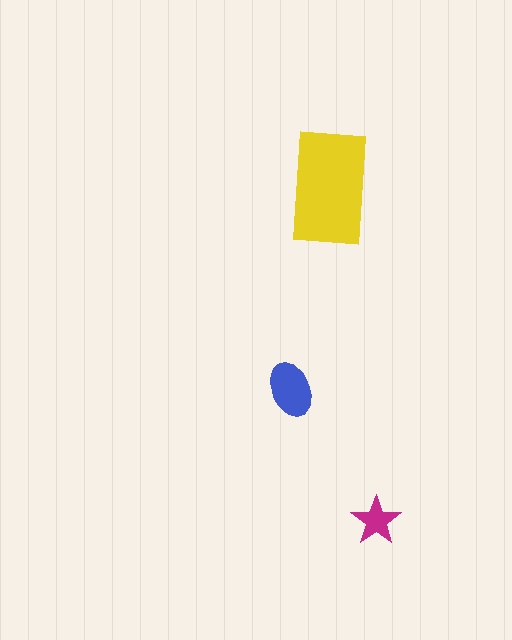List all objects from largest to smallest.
The yellow rectangle, the blue ellipse, the magenta star.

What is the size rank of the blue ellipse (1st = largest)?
2nd.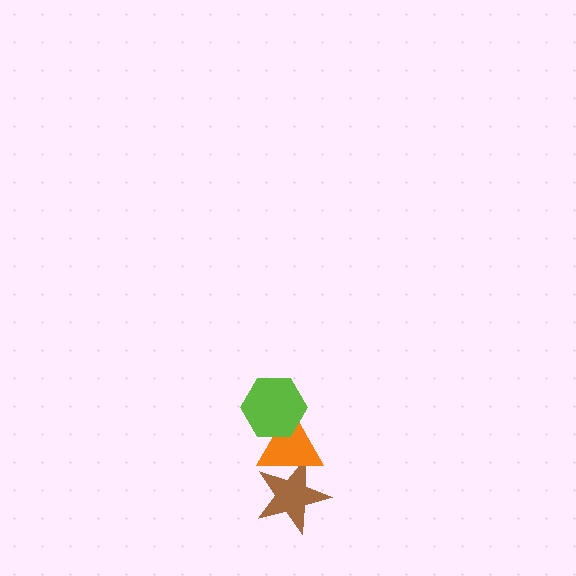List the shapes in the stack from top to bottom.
From top to bottom: the lime hexagon, the orange triangle, the brown star.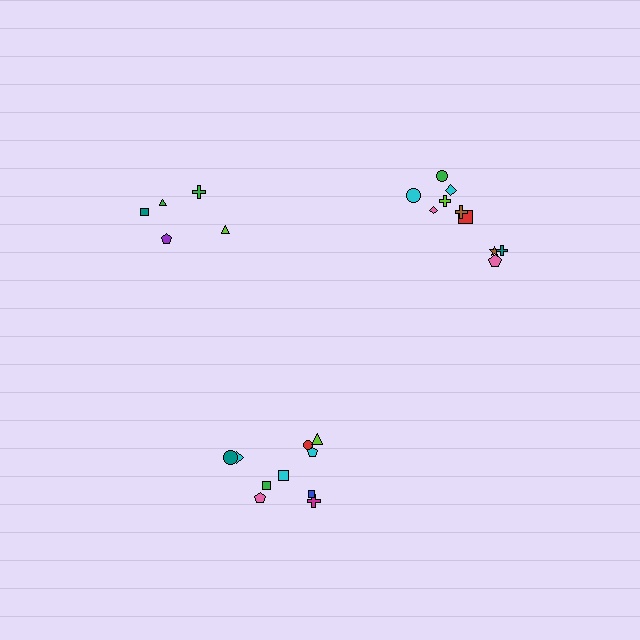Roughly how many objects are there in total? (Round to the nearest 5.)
Roughly 25 objects in total.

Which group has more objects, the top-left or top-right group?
The top-right group.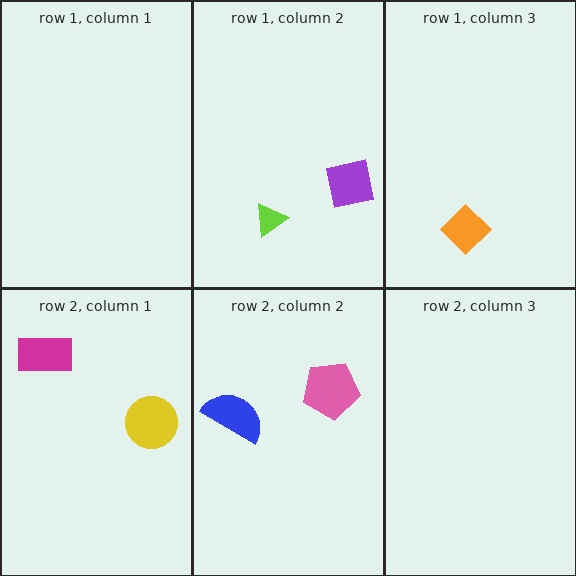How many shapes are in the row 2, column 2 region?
2.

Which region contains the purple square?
The row 1, column 2 region.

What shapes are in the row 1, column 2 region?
The lime triangle, the purple square.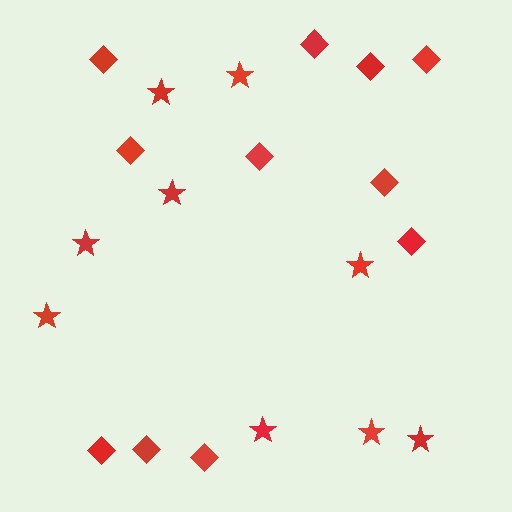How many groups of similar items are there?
There are 2 groups: one group of diamonds (11) and one group of stars (9).